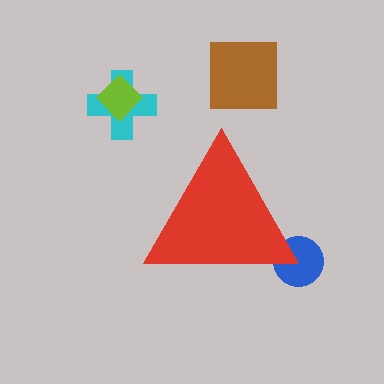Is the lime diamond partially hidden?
No, the lime diamond is fully visible.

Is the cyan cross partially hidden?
No, the cyan cross is fully visible.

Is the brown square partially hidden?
No, the brown square is fully visible.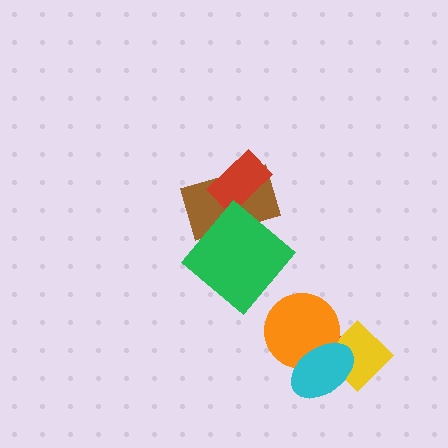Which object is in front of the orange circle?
The cyan ellipse is in front of the orange circle.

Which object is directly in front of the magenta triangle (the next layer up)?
The yellow diamond is directly in front of the magenta triangle.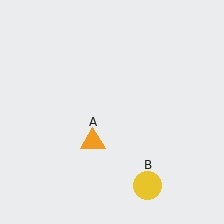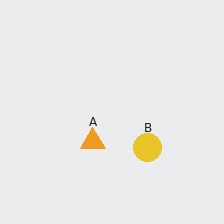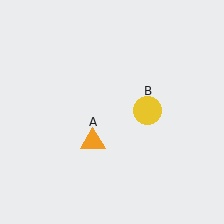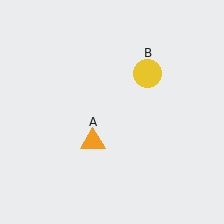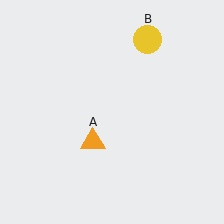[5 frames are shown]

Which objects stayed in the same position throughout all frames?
Orange triangle (object A) remained stationary.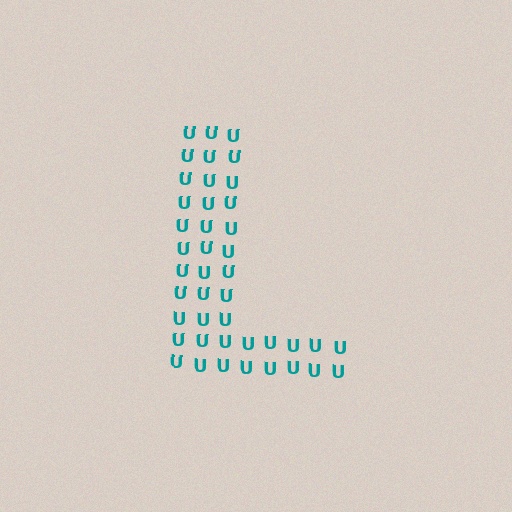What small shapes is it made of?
It is made of small letter U's.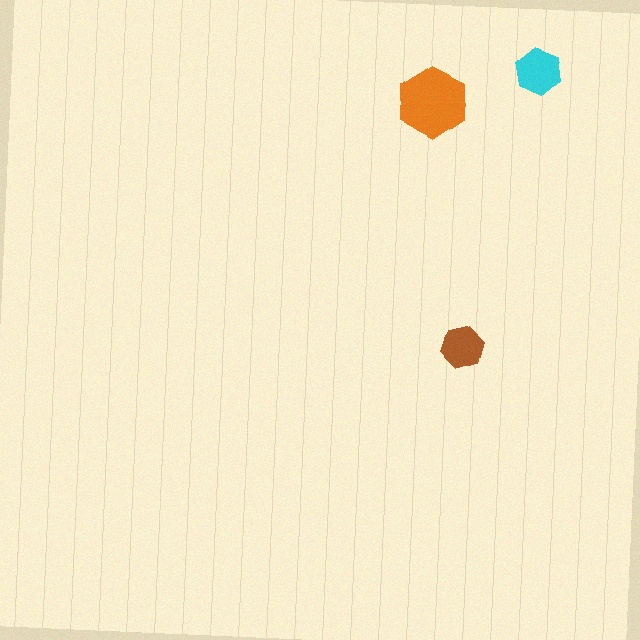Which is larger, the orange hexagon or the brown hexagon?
The orange one.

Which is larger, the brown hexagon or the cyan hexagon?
The cyan one.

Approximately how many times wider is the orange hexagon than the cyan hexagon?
About 1.5 times wider.